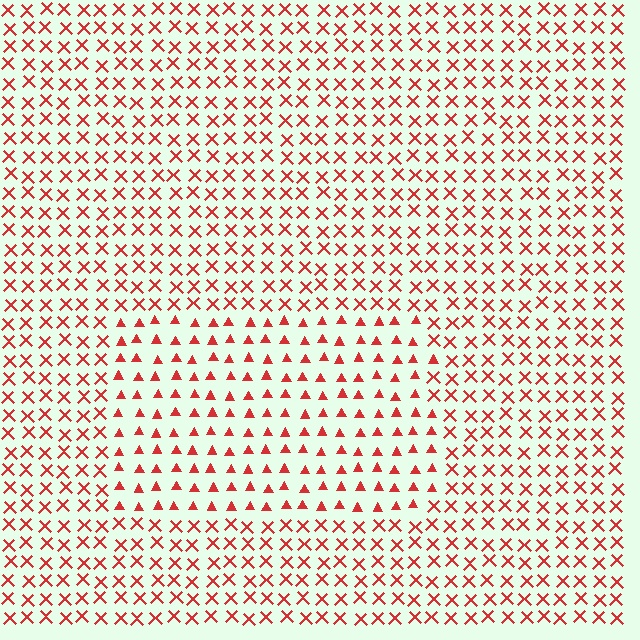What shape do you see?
I see a rectangle.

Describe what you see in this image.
The image is filled with small red elements arranged in a uniform grid. A rectangle-shaped region contains triangles, while the surrounding area contains X marks. The boundary is defined purely by the change in element shape.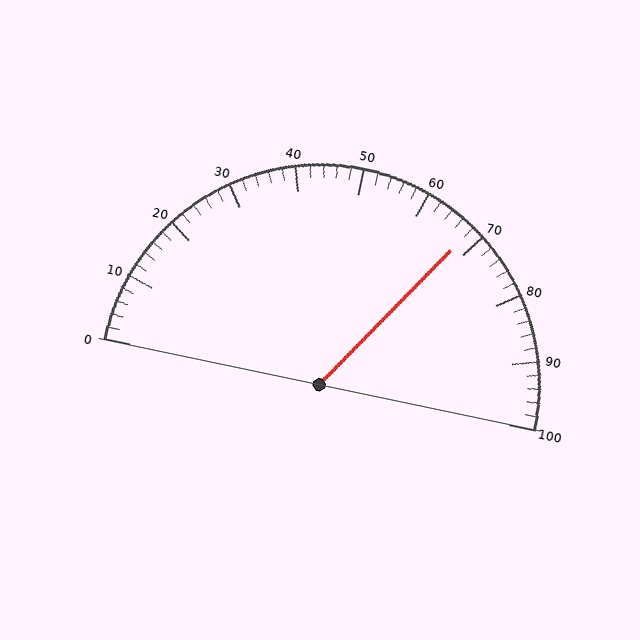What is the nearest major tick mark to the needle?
The nearest major tick mark is 70.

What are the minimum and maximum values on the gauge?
The gauge ranges from 0 to 100.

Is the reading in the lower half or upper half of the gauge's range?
The reading is in the upper half of the range (0 to 100).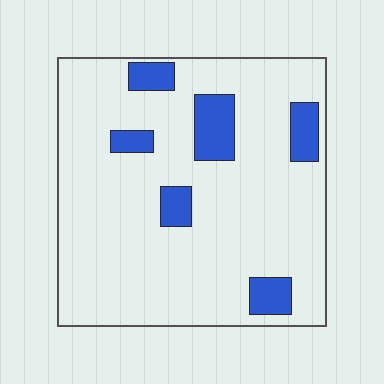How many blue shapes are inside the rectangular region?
6.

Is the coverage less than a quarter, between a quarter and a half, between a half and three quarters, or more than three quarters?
Less than a quarter.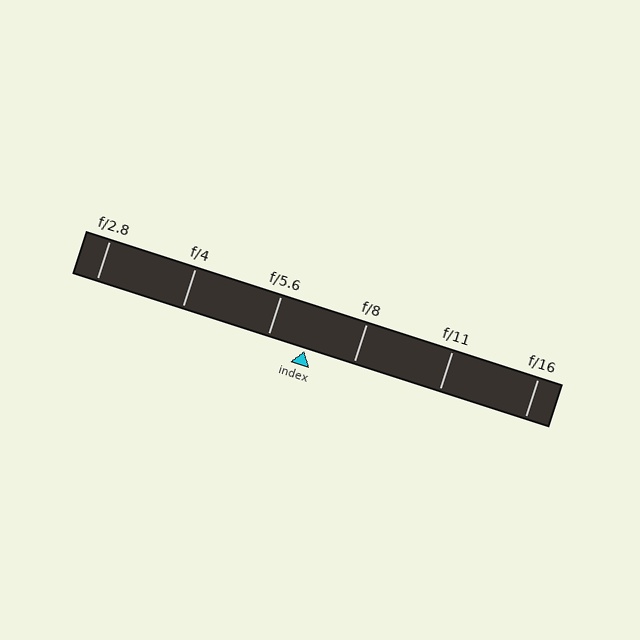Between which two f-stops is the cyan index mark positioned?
The index mark is between f/5.6 and f/8.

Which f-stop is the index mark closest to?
The index mark is closest to f/5.6.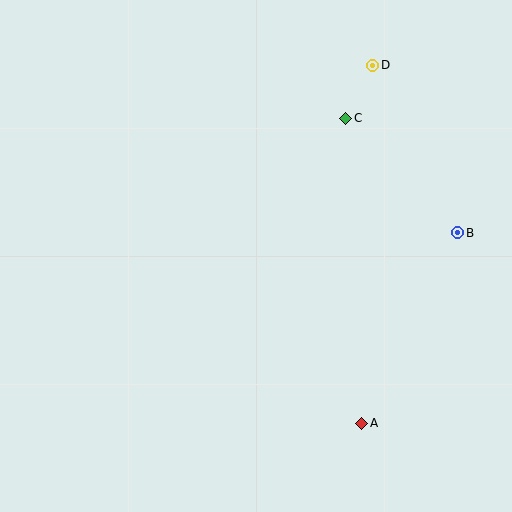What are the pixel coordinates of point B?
Point B is at (458, 233).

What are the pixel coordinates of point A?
Point A is at (362, 423).